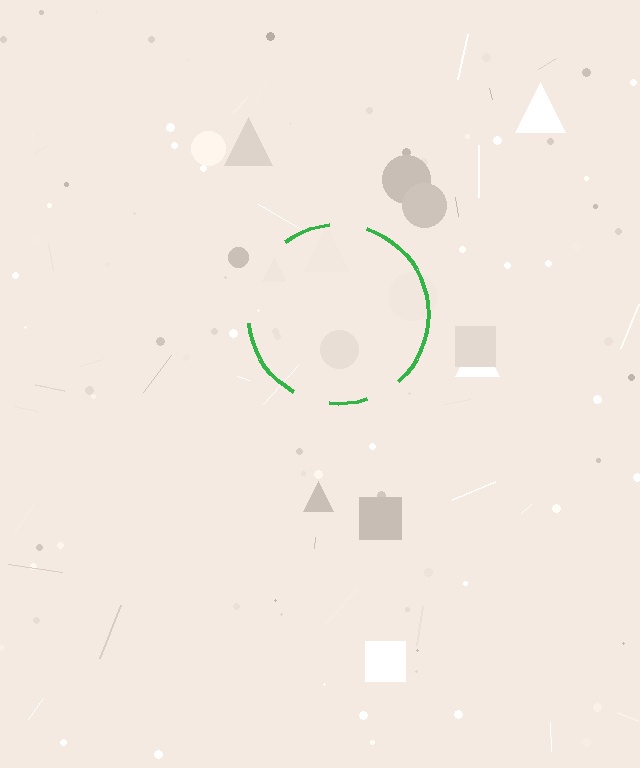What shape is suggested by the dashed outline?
The dashed outline suggests a circle.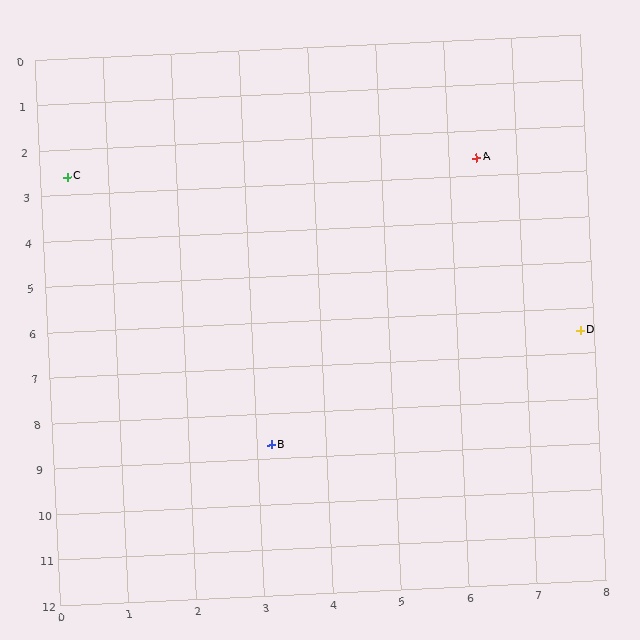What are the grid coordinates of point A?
Point A is at approximately (6.4, 2.6).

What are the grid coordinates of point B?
Point B is at approximately (3.2, 8.7).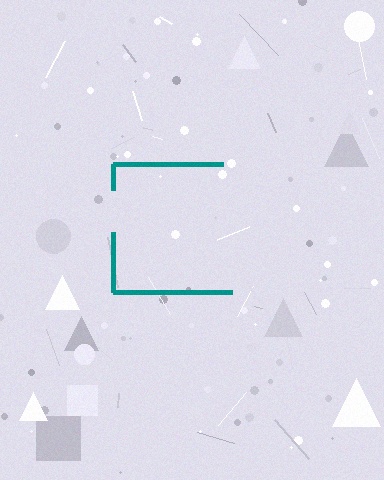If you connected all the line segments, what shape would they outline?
They would outline a square.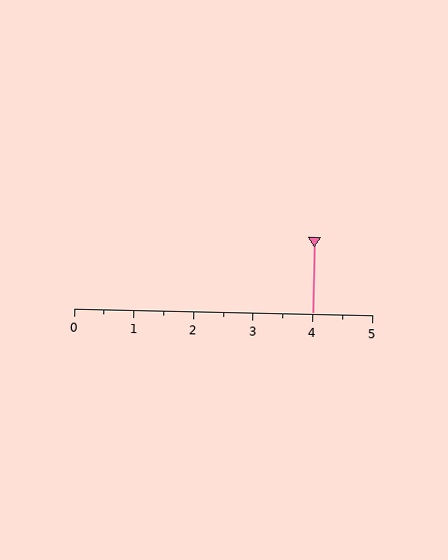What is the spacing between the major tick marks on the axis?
The major ticks are spaced 1 apart.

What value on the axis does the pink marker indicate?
The marker indicates approximately 4.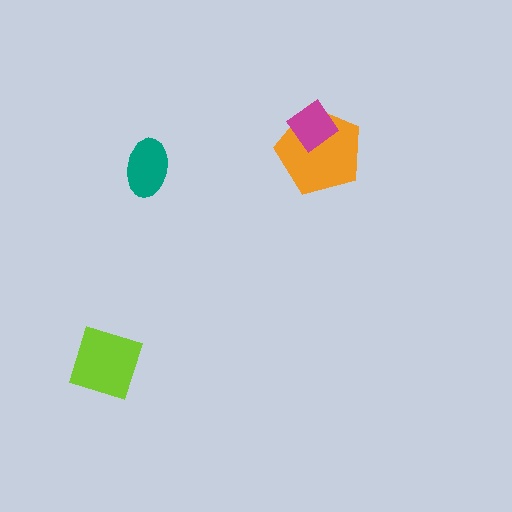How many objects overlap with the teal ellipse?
0 objects overlap with the teal ellipse.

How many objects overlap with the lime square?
0 objects overlap with the lime square.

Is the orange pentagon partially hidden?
Yes, it is partially covered by another shape.